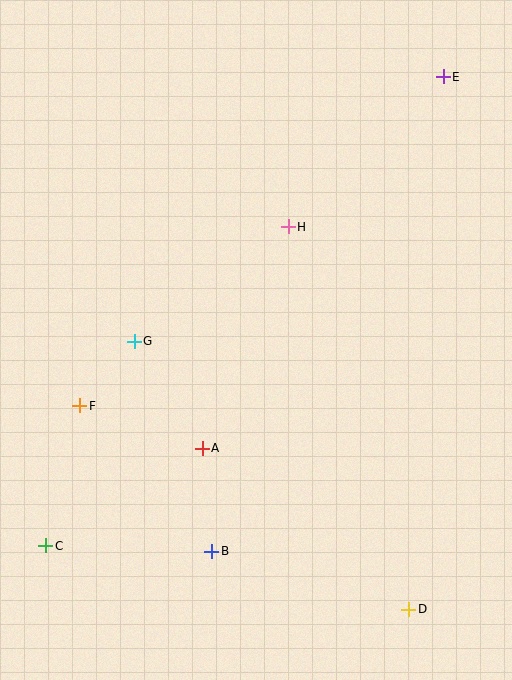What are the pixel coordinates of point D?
Point D is at (409, 609).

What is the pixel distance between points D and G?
The distance between D and G is 384 pixels.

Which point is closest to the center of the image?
Point H at (288, 227) is closest to the center.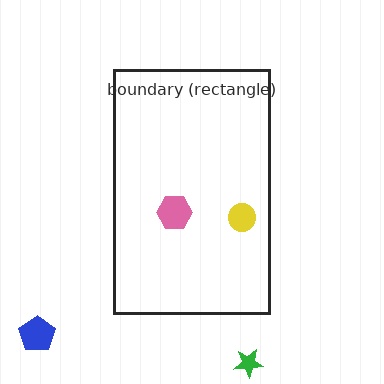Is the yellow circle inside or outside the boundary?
Inside.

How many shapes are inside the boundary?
2 inside, 2 outside.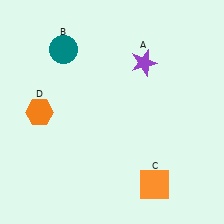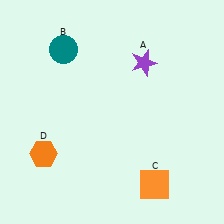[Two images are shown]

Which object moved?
The orange hexagon (D) moved down.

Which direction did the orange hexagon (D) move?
The orange hexagon (D) moved down.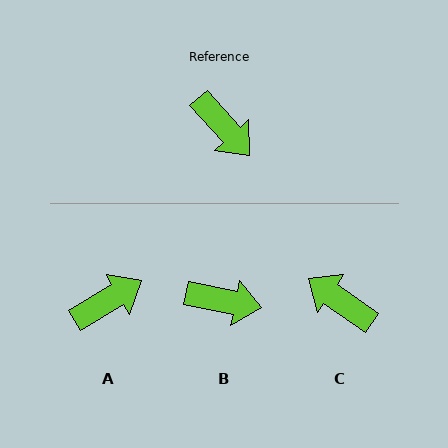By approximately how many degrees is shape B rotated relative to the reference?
Approximately 37 degrees counter-clockwise.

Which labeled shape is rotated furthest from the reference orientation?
C, about 167 degrees away.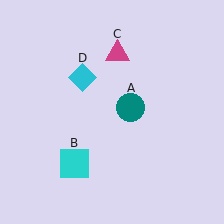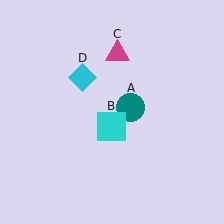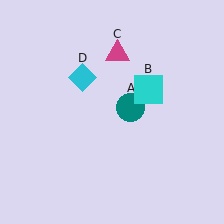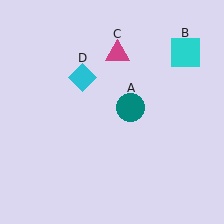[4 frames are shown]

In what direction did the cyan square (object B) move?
The cyan square (object B) moved up and to the right.